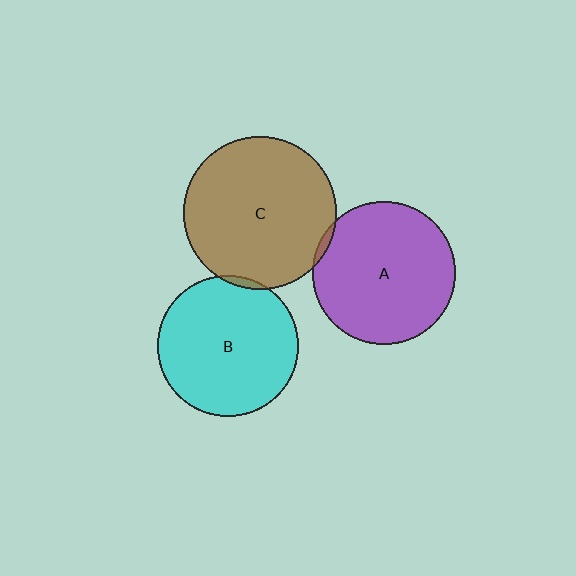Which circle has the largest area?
Circle C (brown).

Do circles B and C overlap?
Yes.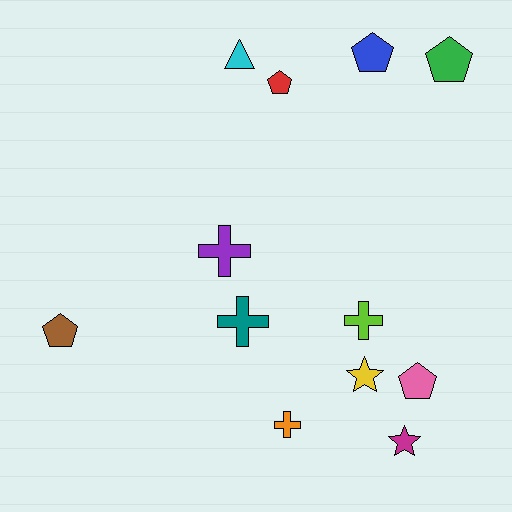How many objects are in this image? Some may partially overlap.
There are 12 objects.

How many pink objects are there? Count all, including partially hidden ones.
There is 1 pink object.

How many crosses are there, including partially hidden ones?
There are 4 crosses.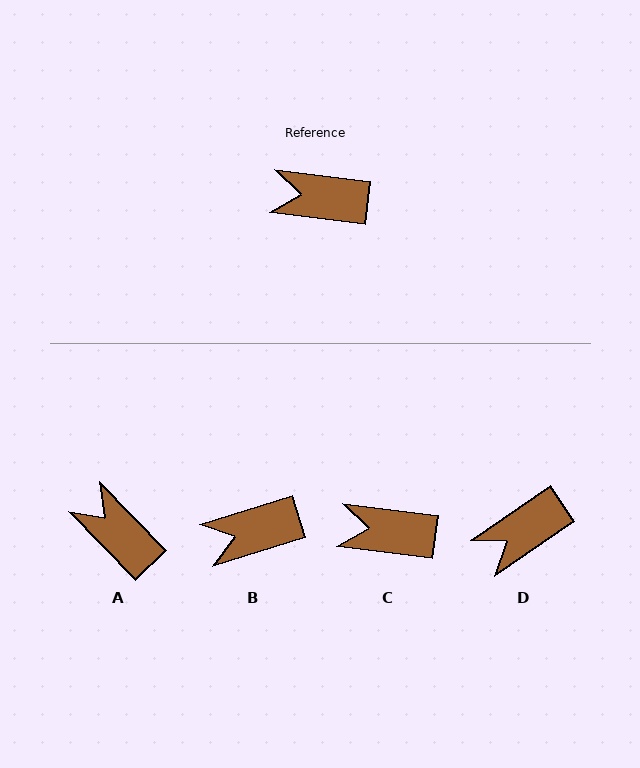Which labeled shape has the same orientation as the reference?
C.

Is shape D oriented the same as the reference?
No, it is off by about 41 degrees.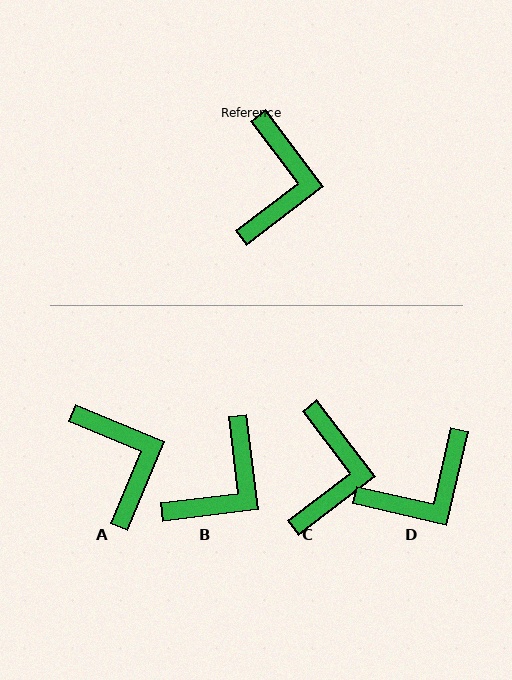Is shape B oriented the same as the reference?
No, it is off by about 31 degrees.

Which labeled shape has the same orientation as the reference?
C.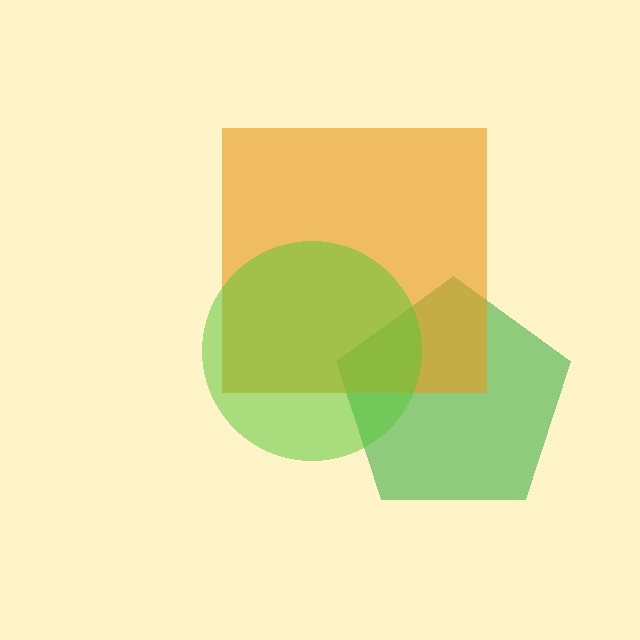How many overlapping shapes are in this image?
There are 3 overlapping shapes in the image.